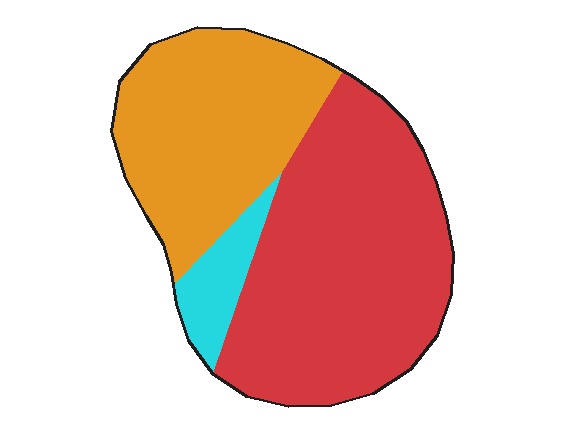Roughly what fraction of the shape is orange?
Orange covers roughly 35% of the shape.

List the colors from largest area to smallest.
From largest to smallest: red, orange, cyan.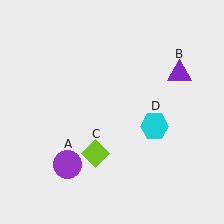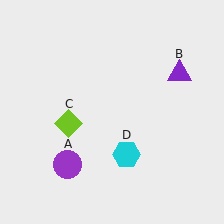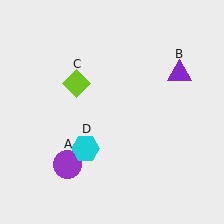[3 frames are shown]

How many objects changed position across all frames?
2 objects changed position: lime diamond (object C), cyan hexagon (object D).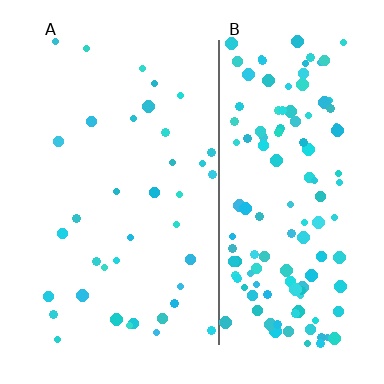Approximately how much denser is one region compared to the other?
Approximately 3.6× — region B over region A.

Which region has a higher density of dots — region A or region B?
B (the right).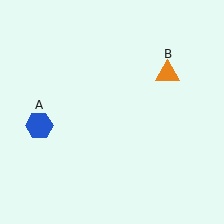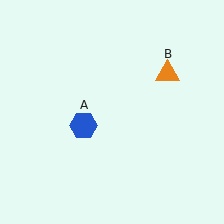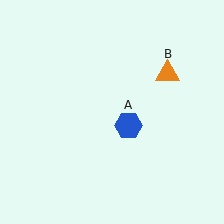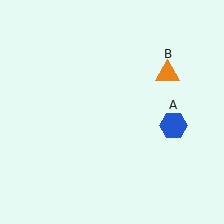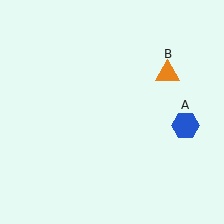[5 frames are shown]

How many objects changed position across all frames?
1 object changed position: blue hexagon (object A).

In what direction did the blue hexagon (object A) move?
The blue hexagon (object A) moved right.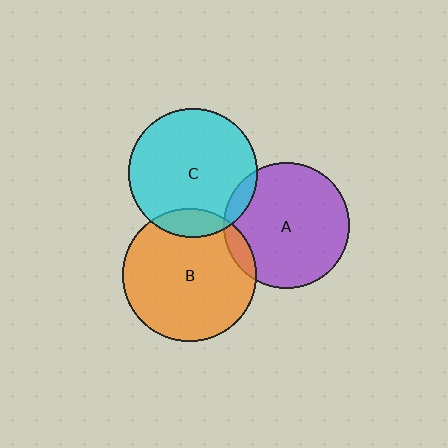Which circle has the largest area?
Circle B (orange).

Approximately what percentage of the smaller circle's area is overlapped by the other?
Approximately 10%.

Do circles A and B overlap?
Yes.